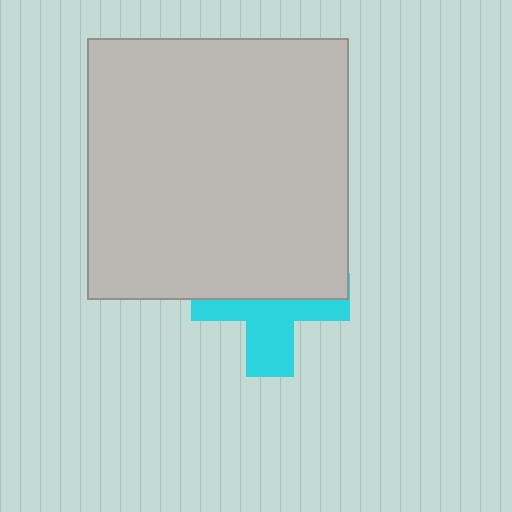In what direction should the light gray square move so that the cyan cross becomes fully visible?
The light gray square should move up. That is the shortest direction to clear the overlap and leave the cyan cross fully visible.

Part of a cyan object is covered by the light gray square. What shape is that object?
It is a cross.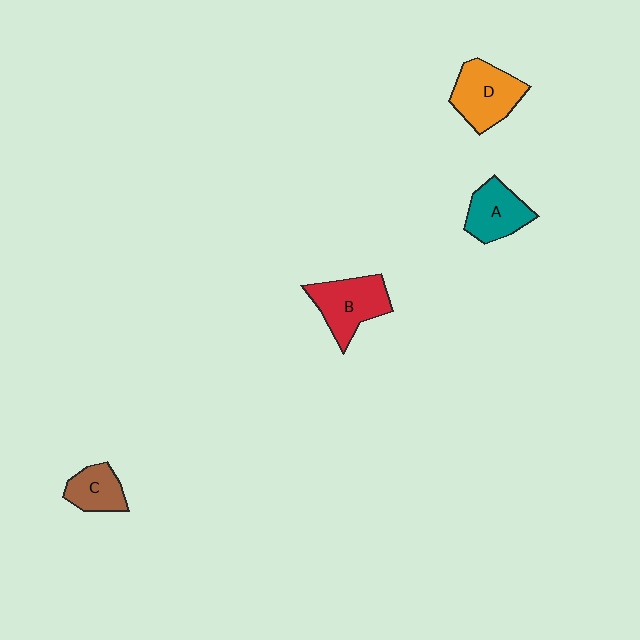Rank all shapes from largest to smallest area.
From largest to smallest: D (orange), B (red), A (teal), C (brown).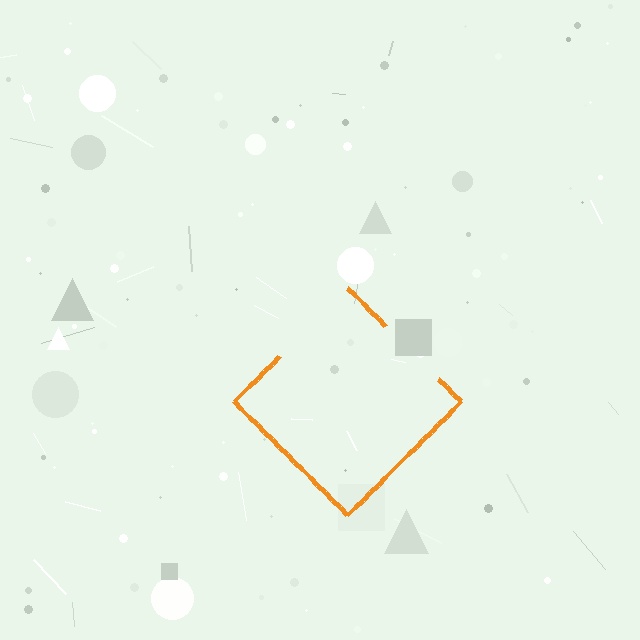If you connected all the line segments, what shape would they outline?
They would outline a diamond.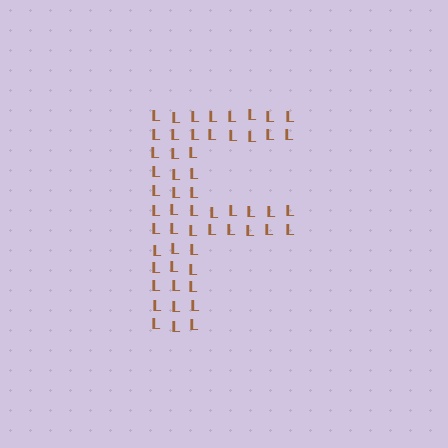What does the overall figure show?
The overall figure shows the letter F.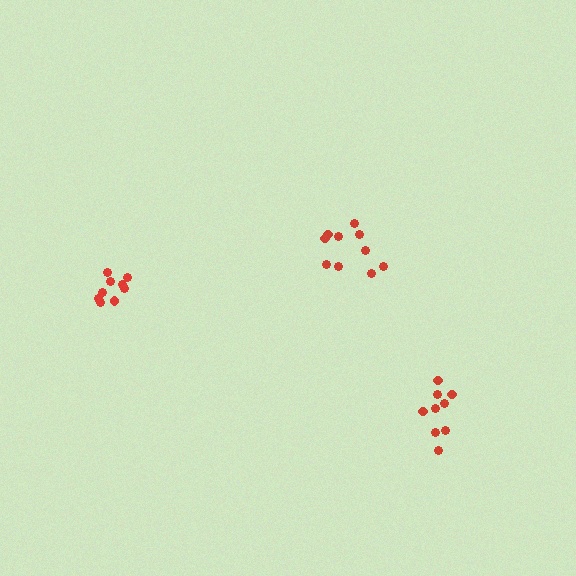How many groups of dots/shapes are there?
There are 3 groups.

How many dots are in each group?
Group 1: 10 dots, Group 2: 9 dots, Group 3: 9 dots (28 total).